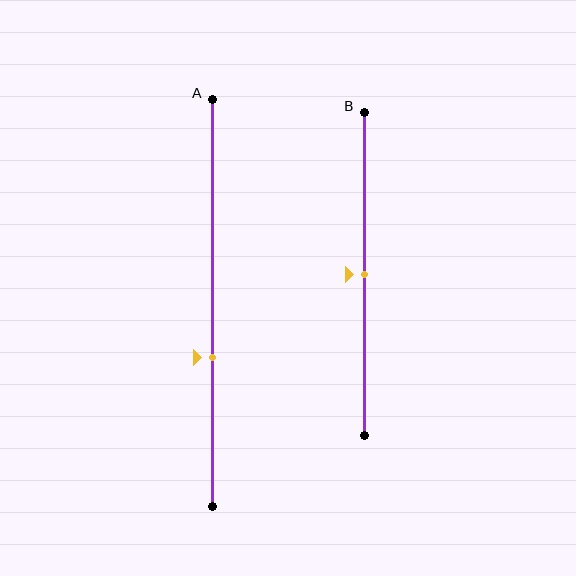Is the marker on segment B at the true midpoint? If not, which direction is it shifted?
Yes, the marker on segment B is at the true midpoint.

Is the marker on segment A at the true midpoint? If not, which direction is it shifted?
No, the marker on segment A is shifted downward by about 13% of the segment length.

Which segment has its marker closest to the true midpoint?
Segment B has its marker closest to the true midpoint.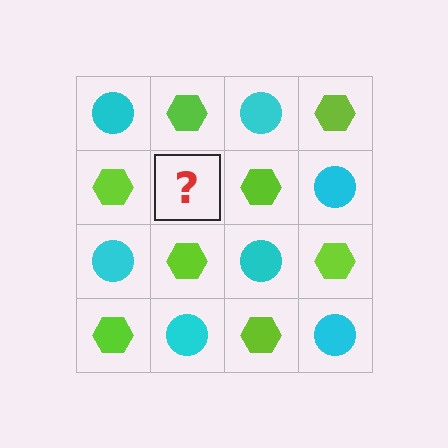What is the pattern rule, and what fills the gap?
The rule is that it alternates cyan circle and lime hexagon in a checkerboard pattern. The gap should be filled with a cyan circle.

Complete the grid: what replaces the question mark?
The question mark should be replaced with a cyan circle.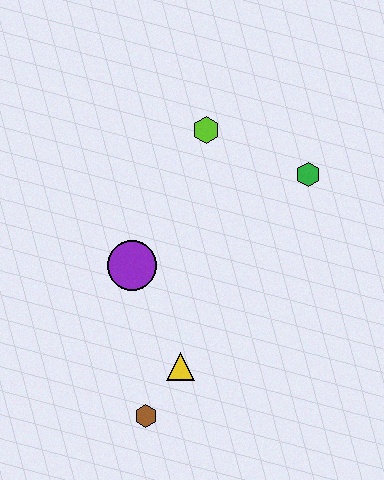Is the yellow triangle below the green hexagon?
Yes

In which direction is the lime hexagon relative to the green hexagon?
The lime hexagon is to the left of the green hexagon.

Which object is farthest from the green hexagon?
The brown hexagon is farthest from the green hexagon.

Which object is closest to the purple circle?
The yellow triangle is closest to the purple circle.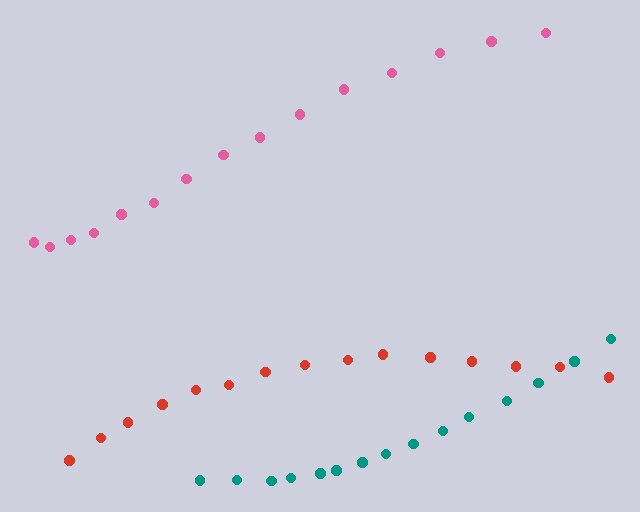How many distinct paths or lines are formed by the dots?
There are 3 distinct paths.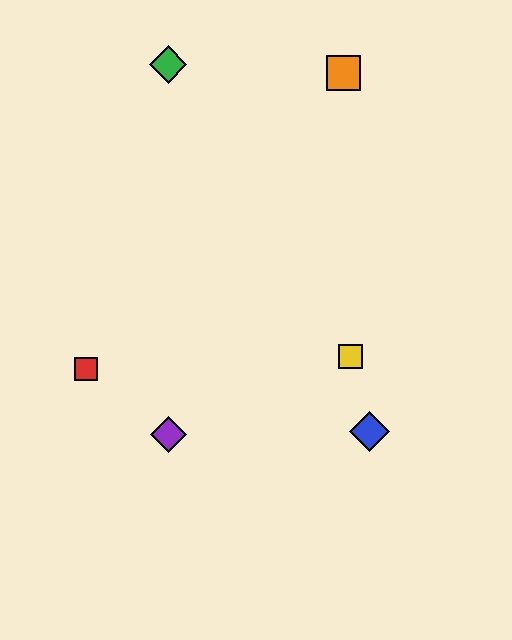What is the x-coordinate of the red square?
The red square is at x≈86.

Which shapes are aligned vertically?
The green diamond, the purple diamond are aligned vertically.